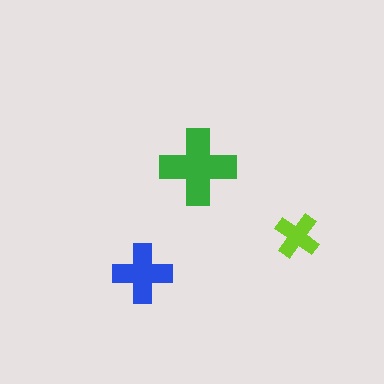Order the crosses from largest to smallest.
the green one, the blue one, the lime one.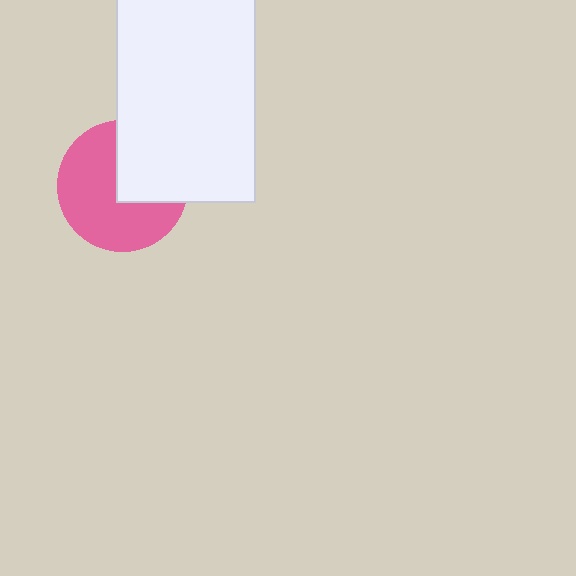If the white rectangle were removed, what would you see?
You would see the complete pink circle.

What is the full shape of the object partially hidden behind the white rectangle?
The partially hidden object is a pink circle.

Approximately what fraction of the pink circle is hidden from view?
Roughly 38% of the pink circle is hidden behind the white rectangle.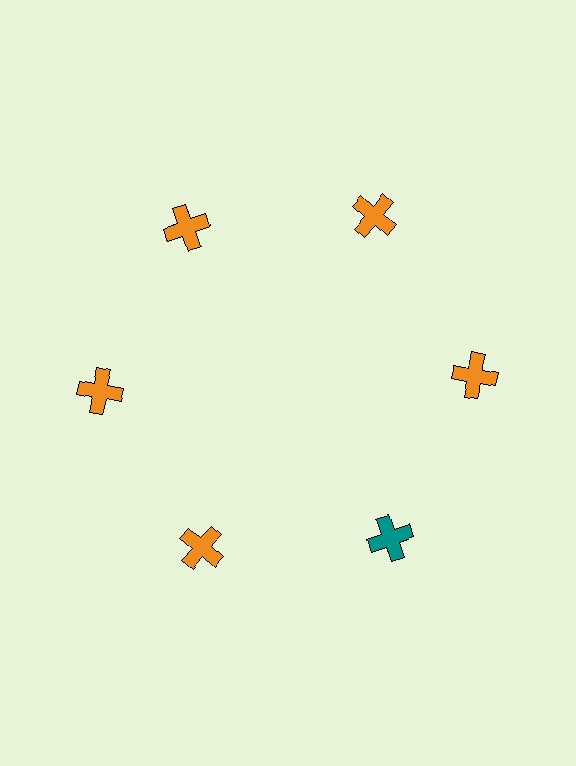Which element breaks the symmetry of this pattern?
The teal cross at roughly the 5 o'clock position breaks the symmetry. All other shapes are orange crosses.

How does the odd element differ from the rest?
It has a different color: teal instead of orange.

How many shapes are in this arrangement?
There are 6 shapes arranged in a ring pattern.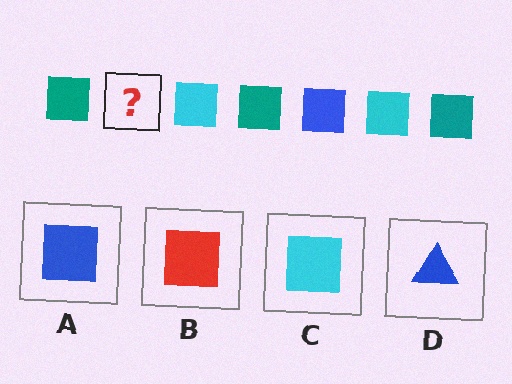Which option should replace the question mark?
Option A.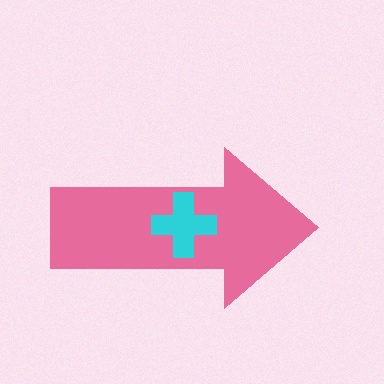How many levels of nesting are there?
2.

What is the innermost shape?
The cyan cross.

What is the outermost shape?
The pink arrow.